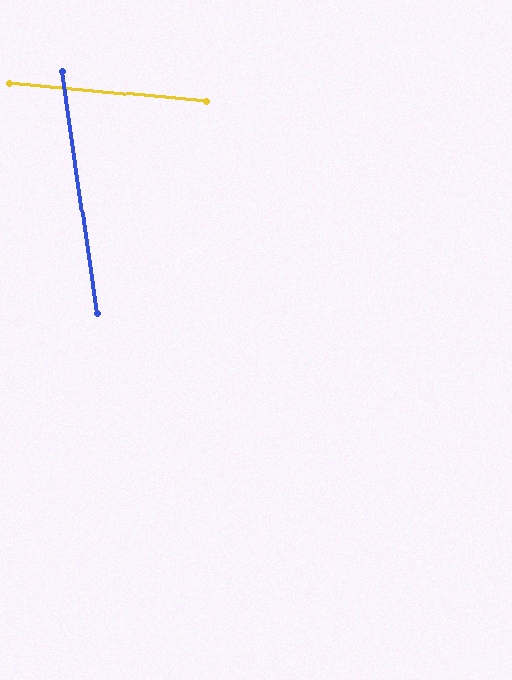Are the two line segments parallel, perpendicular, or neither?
Neither parallel nor perpendicular — they differ by about 77°.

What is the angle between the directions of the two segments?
Approximately 77 degrees.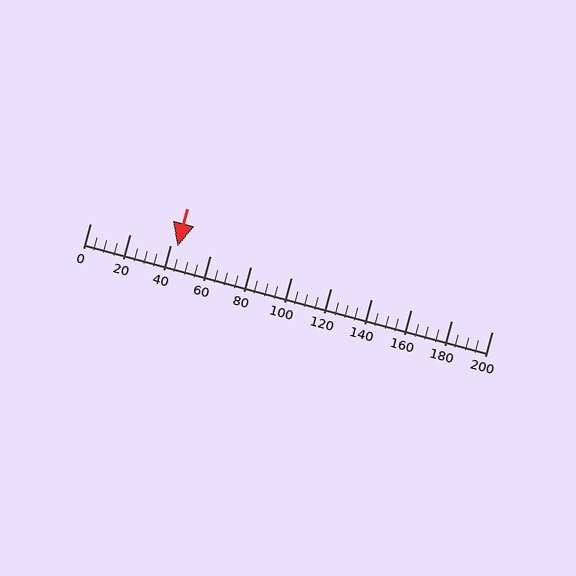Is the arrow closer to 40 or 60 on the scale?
The arrow is closer to 40.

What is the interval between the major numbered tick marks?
The major tick marks are spaced 20 units apart.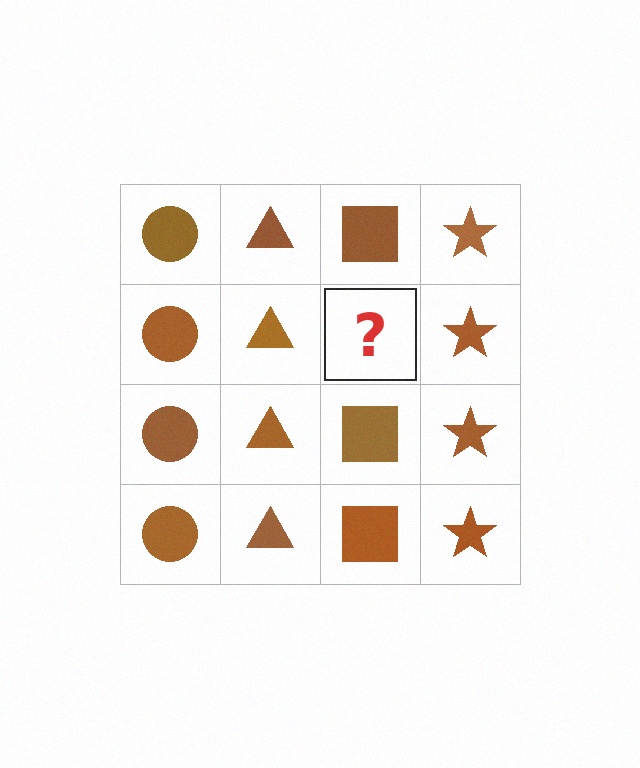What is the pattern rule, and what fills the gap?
The rule is that each column has a consistent shape. The gap should be filled with a brown square.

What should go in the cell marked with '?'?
The missing cell should contain a brown square.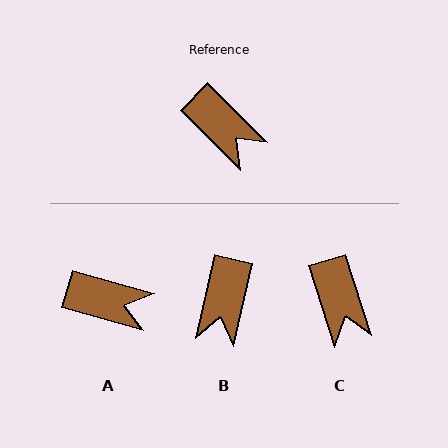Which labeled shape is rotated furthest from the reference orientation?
B, about 58 degrees away.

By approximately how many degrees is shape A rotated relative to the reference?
Approximately 29 degrees counter-clockwise.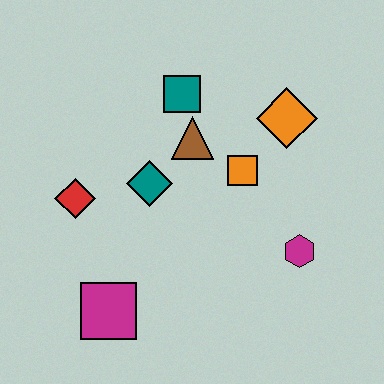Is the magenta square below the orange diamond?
Yes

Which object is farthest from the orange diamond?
The magenta square is farthest from the orange diamond.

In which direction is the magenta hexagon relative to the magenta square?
The magenta hexagon is to the right of the magenta square.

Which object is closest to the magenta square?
The red diamond is closest to the magenta square.